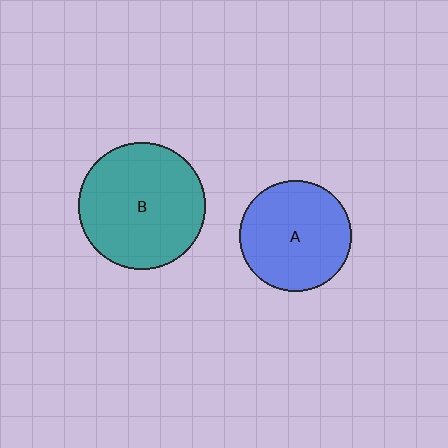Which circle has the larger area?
Circle B (teal).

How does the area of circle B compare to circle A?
Approximately 1.3 times.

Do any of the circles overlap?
No, none of the circles overlap.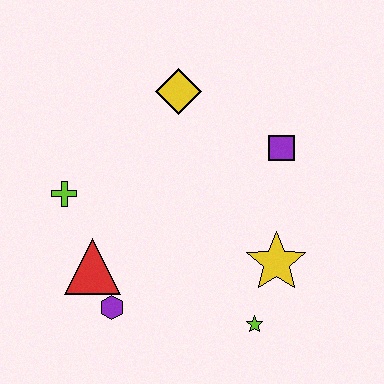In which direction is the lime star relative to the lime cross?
The lime star is to the right of the lime cross.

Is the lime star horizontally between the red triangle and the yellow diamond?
No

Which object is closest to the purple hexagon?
The red triangle is closest to the purple hexagon.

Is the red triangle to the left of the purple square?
Yes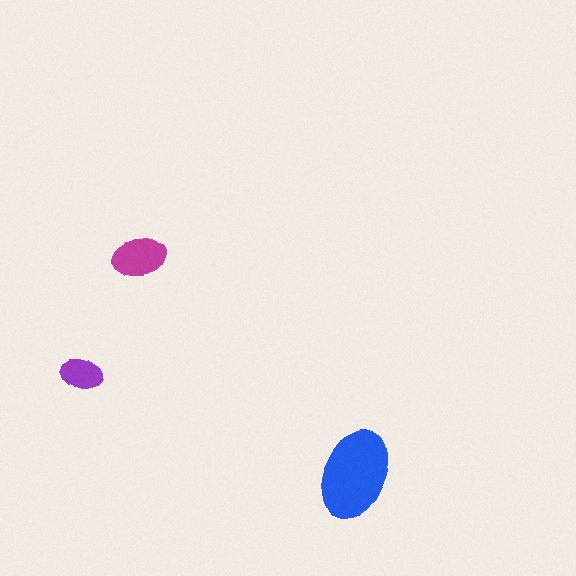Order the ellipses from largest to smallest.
the blue one, the magenta one, the purple one.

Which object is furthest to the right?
The blue ellipse is rightmost.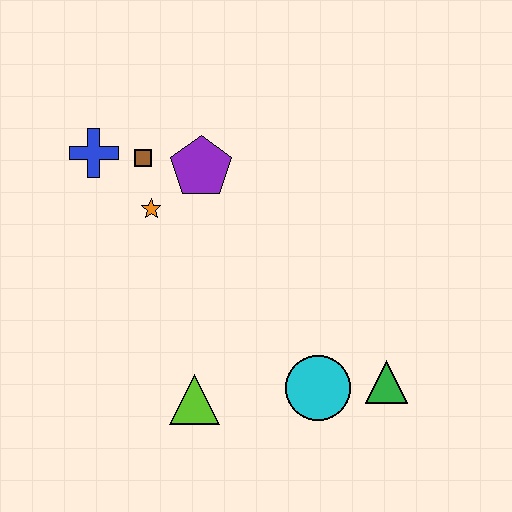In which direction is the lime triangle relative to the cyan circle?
The lime triangle is to the left of the cyan circle.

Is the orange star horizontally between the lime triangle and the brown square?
Yes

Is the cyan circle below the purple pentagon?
Yes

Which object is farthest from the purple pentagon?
The green triangle is farthest from the purple pentagon.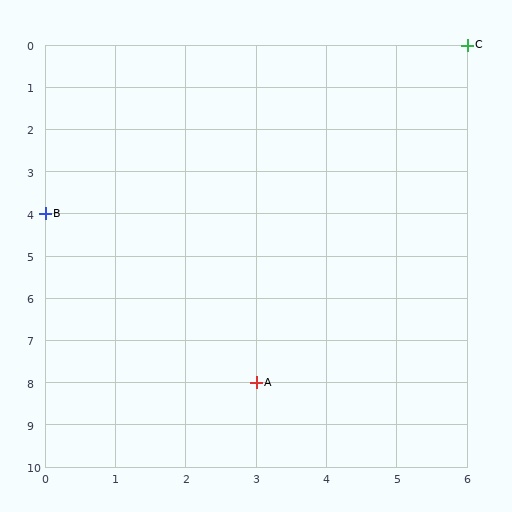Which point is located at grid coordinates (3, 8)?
Point A is at (3, 8).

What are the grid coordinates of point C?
Point C is at grid coordinates (6, 0).